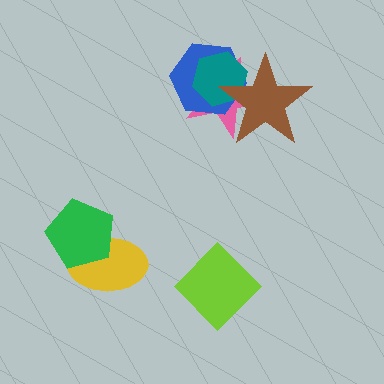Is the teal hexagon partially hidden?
Yes, it is partially covered by another shape.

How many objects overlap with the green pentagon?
1 object overlaps with the green pentagon.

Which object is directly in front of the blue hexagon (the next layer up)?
The teal hexagon is directly in front of the blue hexagon.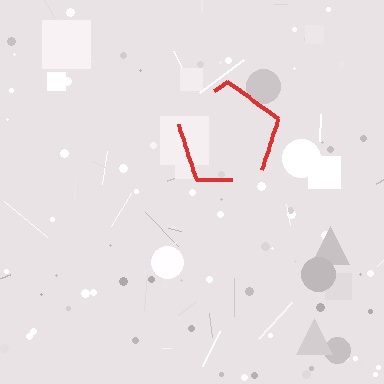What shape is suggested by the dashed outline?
The dashed outline suggests a pentagon.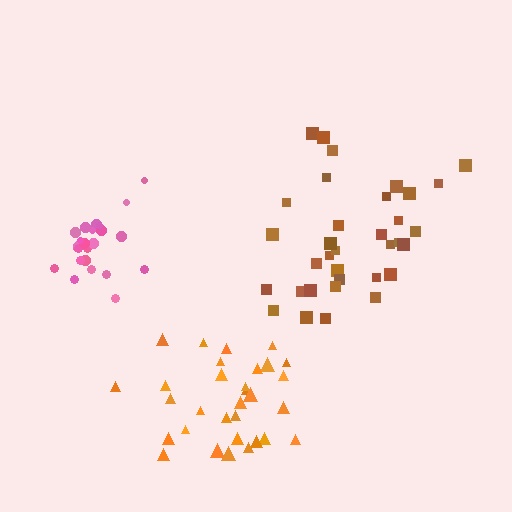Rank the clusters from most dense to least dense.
pink, orange, brown.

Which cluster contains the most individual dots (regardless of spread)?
Brown (34).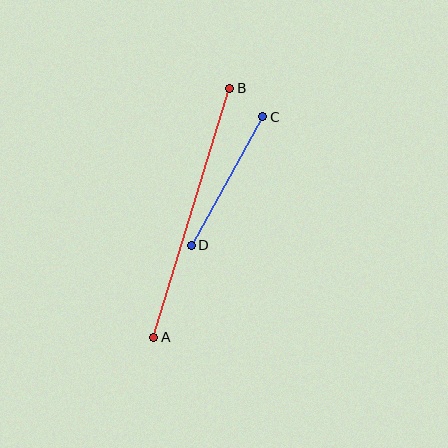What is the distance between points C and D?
The distance is approximately 147 pixels.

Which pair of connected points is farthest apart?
Points A and B are farthest apart.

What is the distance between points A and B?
The distance is approximately 261 pixels.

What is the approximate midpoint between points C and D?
The midpoint is at approximately (227, 181) pixels.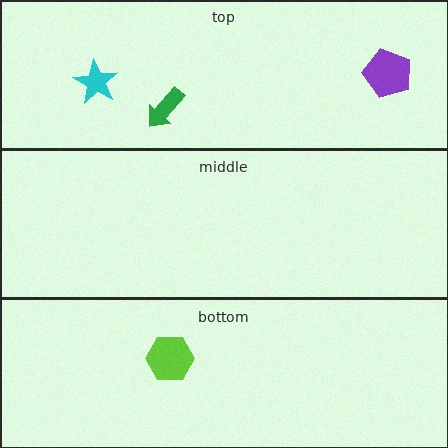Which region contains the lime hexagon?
The bottom region.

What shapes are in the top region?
The green arrow, the purple pentagon, the cyan star.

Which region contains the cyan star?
The top region.